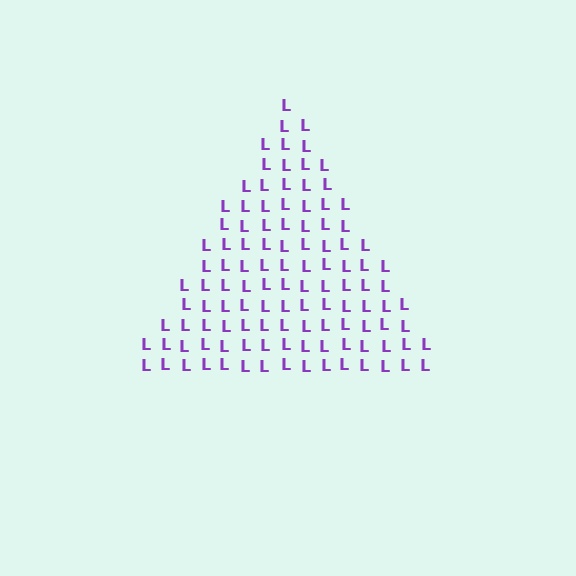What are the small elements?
The small elements are letter L's.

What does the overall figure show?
The overall figure shows a triangle.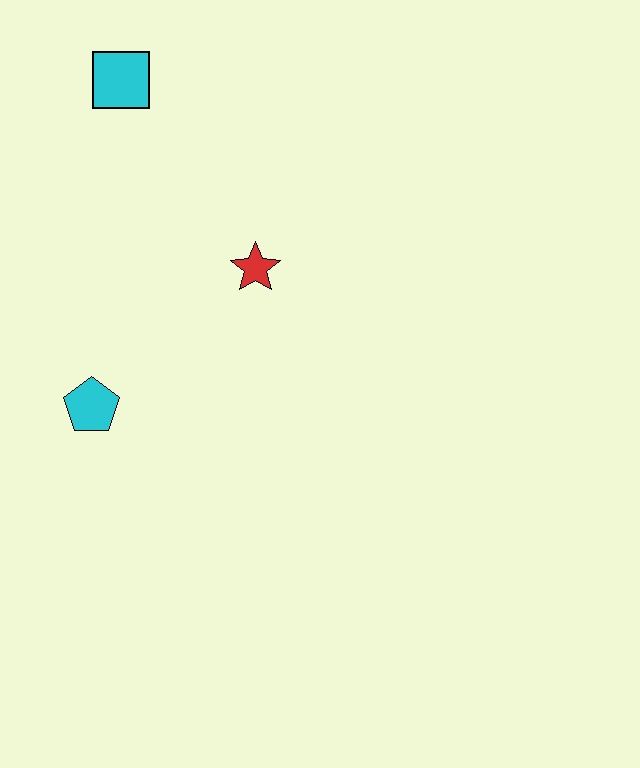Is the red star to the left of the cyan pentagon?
No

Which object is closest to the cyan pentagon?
The red star is closest to the cyan pentagon.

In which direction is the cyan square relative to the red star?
The cyan square is above the red star.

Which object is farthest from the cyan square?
The cyan pentagon is farthest from the cyan square.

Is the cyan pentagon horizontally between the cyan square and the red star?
No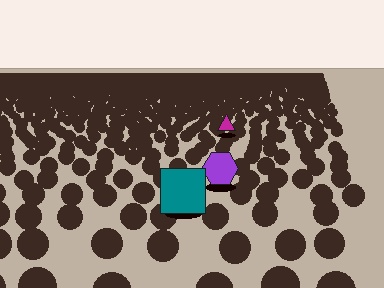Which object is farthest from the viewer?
The magenta triangle is farthest from the viewer. It appears smaller and the ground texture around it is denser.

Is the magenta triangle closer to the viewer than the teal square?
No. The teal square is closer — you can tell from the texture gradient: the ground texture is coarser near it.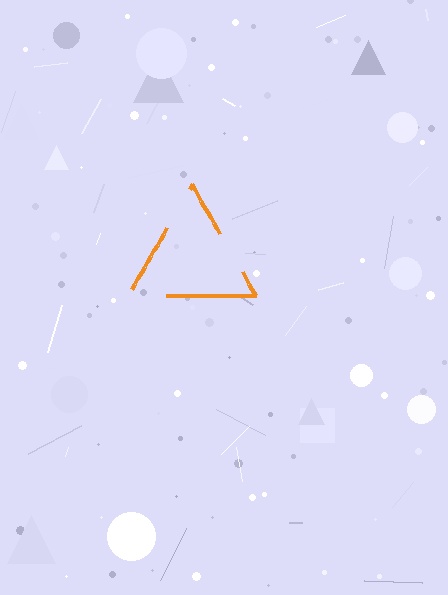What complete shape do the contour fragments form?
The contour fragments form a triangle.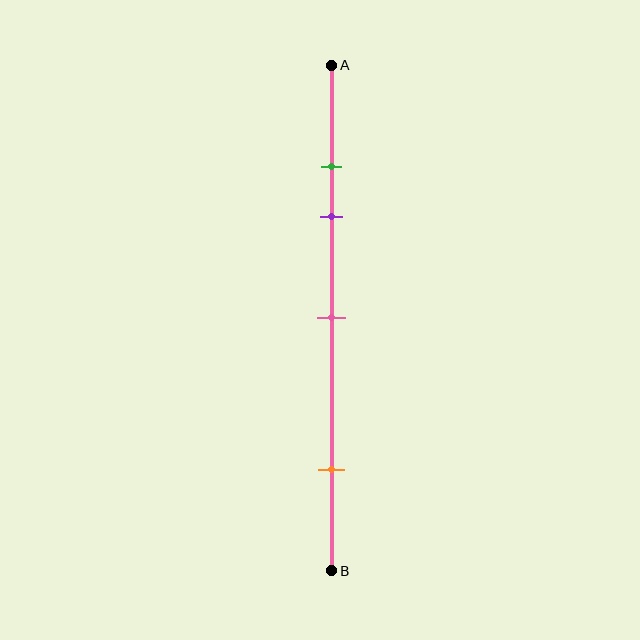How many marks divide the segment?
There are 4 marks dividing the segment.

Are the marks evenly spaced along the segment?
No, the marks are not evenly spaced.